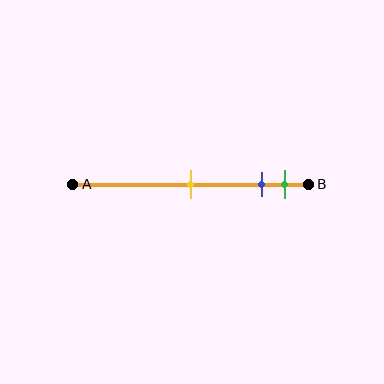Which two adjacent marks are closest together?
The blue and green marks are the closest adjacent pair.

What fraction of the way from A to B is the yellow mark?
The yellow mark is approximately 50% (0.5) of the way from A to B.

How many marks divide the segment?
There are 3 marks dividing the segment.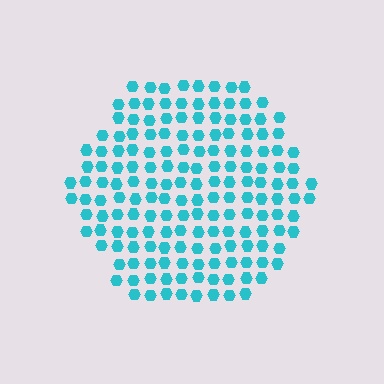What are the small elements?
The small elements are hexagons.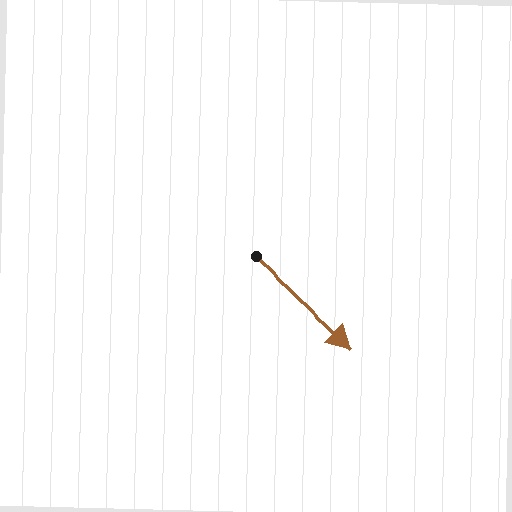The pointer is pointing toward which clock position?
Roughly 4 o'clock.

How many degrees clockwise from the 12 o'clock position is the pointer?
Approximately 133 degrees.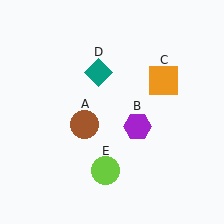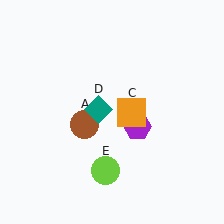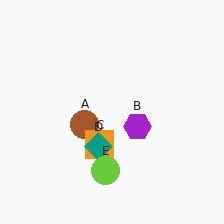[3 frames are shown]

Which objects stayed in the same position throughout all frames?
Brown circle (object A) and purple hexagon (object B) and lime circle (object E) remained stationary.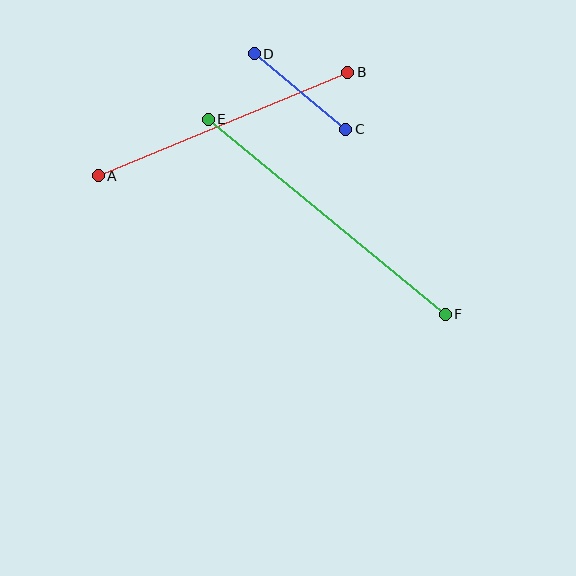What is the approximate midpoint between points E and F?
The midpoint is at approximately (327, 217) pixels.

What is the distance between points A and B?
The distance is approximately 270 pixels.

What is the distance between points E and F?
The distance is approximately 307 pixels.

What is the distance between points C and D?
The distance is approximately 119 pixels.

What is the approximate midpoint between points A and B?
The midpoint is at approximately (223, 124) pixels.